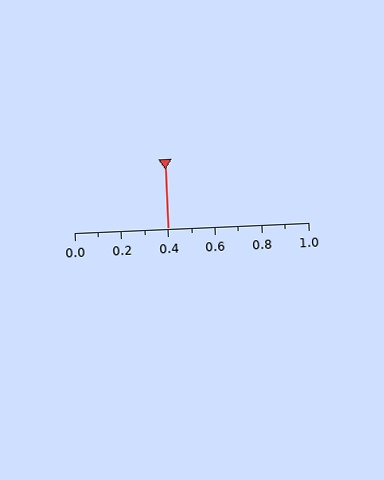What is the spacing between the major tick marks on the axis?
The major ticks are spaced 0.2 apart.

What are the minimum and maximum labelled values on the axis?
The axis runs from 0.0 to 1.0.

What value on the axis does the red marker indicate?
The marker indicates approximately 0.4.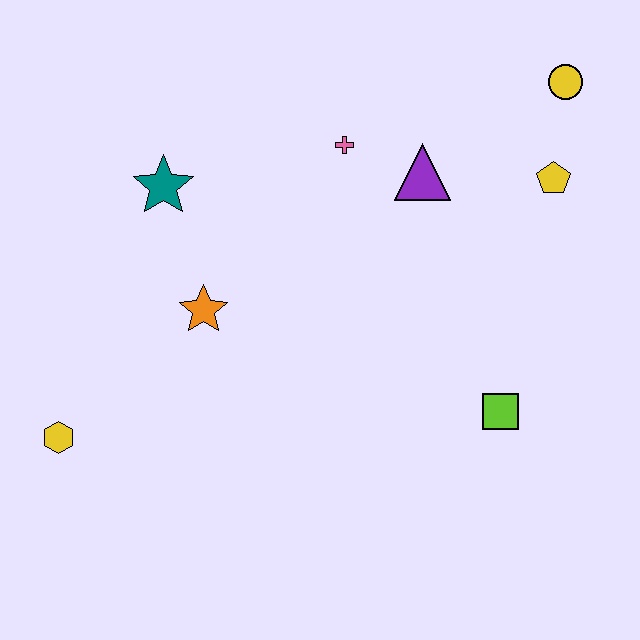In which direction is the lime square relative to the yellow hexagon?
The lime square is to the right of the yellow hexagon.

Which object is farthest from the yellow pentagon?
The yellow hexagon is farthest from the yellow pentagon.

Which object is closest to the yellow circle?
The yellow pentagon is closest to the yellow circle.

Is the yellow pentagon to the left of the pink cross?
No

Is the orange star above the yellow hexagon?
Yes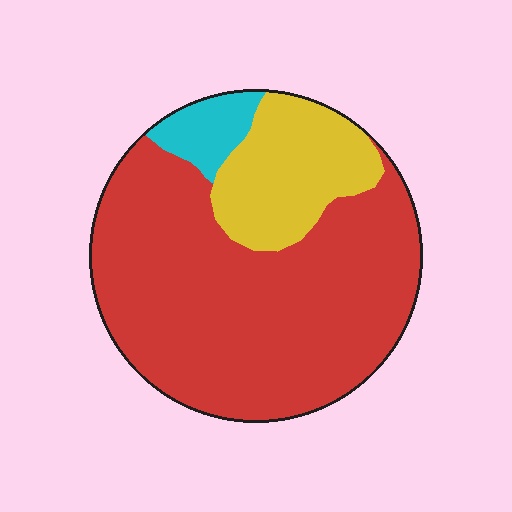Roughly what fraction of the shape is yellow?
Yellow covers 20% of the shape.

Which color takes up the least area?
Cyan, at roughly 5%.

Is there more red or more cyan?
Red.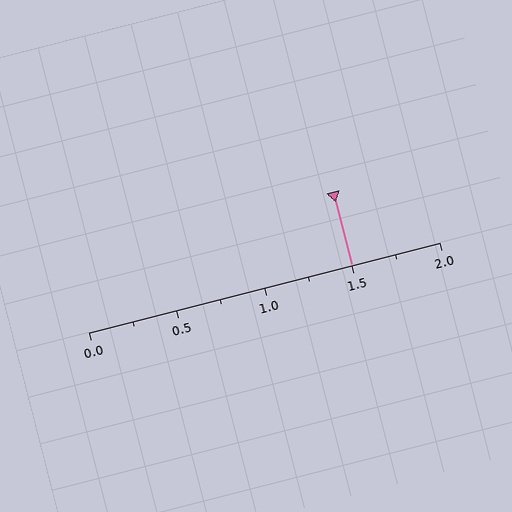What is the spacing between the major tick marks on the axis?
The major ticks are spaced 0.5 apart.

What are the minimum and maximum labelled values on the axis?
The axis runs from 0.0 to 2.0.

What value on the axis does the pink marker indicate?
The marker indicates approximately 1.5.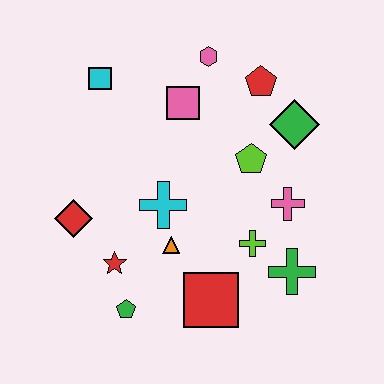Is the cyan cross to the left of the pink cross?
Yes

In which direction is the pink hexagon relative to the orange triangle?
The pink hexagon is above the orange triangle.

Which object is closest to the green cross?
The lime cross is closest to the green cross.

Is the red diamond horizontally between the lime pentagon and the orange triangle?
No